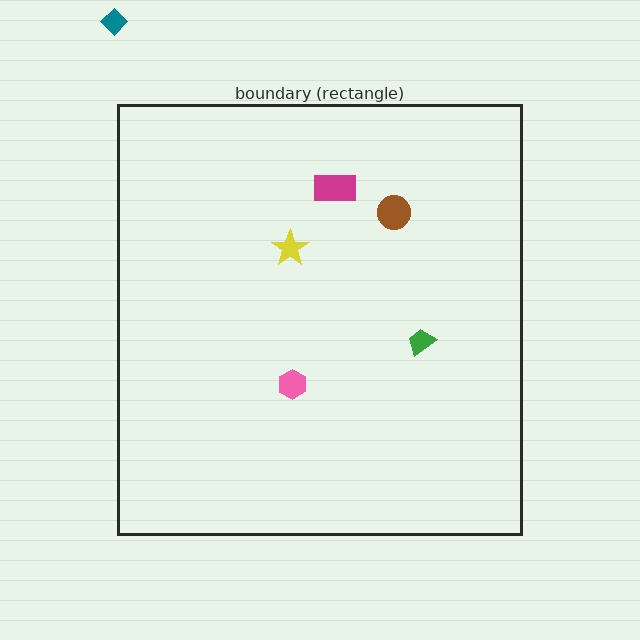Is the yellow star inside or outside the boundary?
Inside.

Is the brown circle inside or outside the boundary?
Inside.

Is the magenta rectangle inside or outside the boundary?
Inside.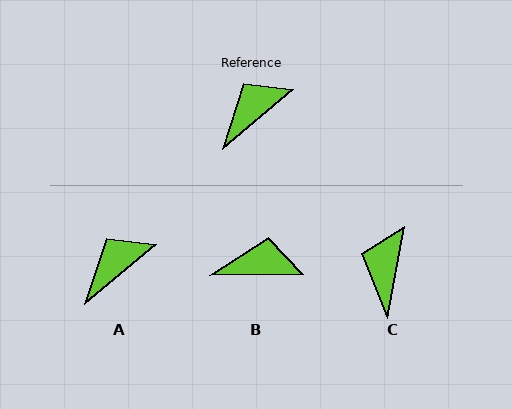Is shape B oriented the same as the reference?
No, it is off by about 40 degrees.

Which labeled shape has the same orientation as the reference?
A.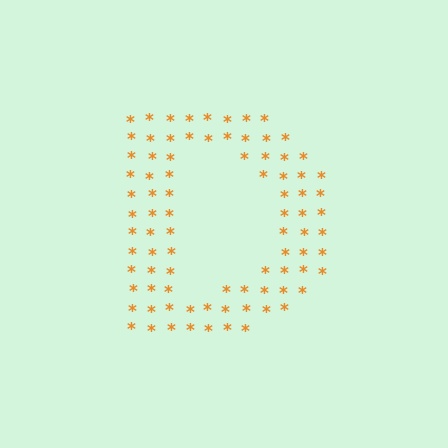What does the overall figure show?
The overall figure shows the letter D.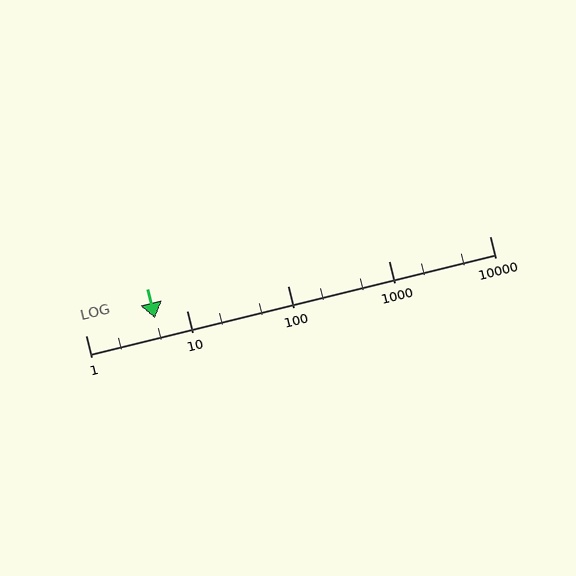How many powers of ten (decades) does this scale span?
The scale spans 4 decades, from 1 to 10000.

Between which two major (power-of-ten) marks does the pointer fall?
The pointer is between 1 and 10.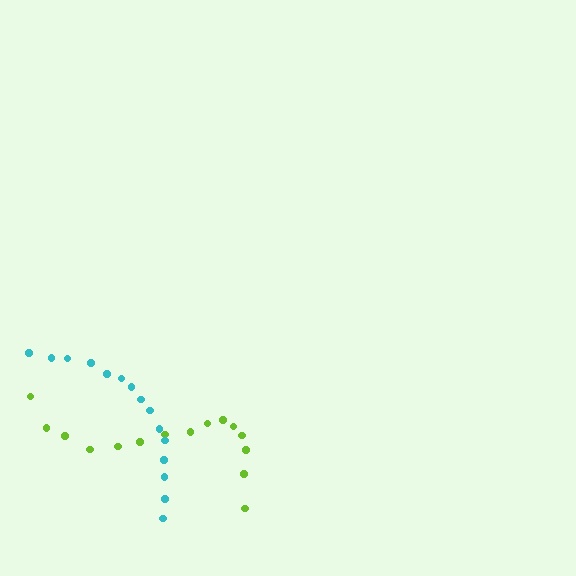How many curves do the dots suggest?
There are 2 distinct paths.